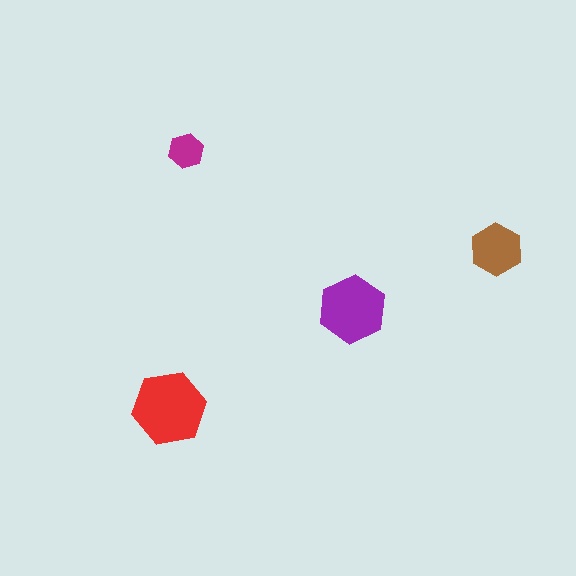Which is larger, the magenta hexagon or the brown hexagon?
The brown one.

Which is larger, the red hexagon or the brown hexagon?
The red one.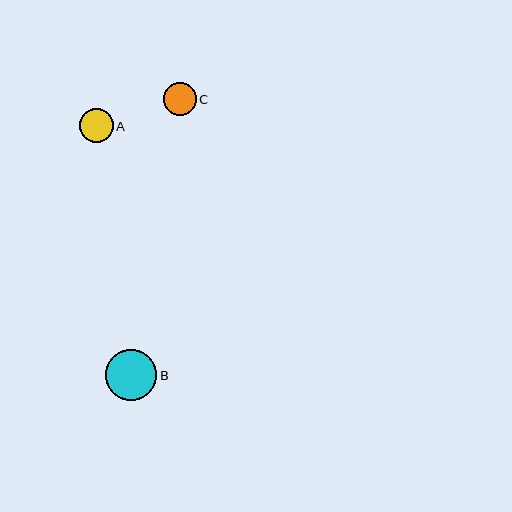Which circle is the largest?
Circle B is the largest with a size of approximately 51 pixels.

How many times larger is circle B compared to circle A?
Circle B is approximately 1.5 times the size of circle A.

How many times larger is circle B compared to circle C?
Circle B is approximately 1.6 times the size of circle C.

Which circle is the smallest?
Circle C is the smallest with a size of approximately 33 pixels.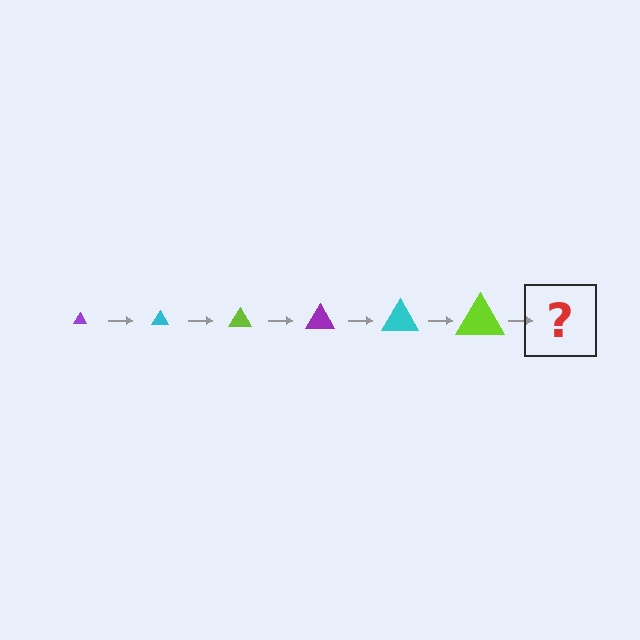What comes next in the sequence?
The next element should be a purple triangle, larger than the previous one.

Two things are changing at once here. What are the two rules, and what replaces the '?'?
The two rules are that the triangle grows larger each step and the color cycles through purple, cyan, and lime. The '?' should be a purple triangle, larger than the previous one.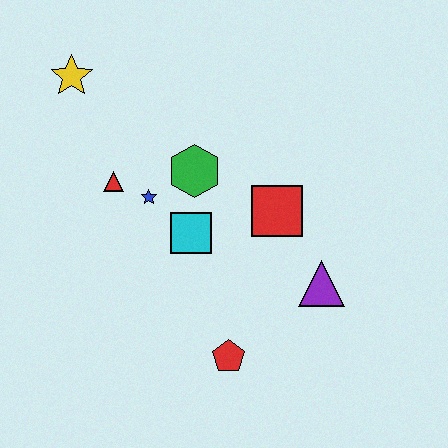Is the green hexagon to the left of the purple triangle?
Yes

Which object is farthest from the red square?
The yellow star is farthest from the red square.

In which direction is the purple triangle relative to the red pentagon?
The purple triangle is to the right of the red pentagon.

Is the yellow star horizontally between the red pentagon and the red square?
No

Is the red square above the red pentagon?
Yes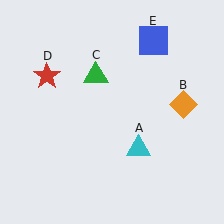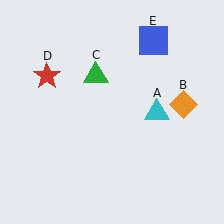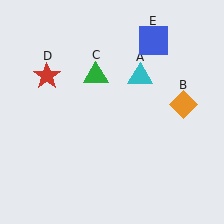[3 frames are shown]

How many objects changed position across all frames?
1 object changed position: cyan triangle (object A).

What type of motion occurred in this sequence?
The cyan triangle (object A) rotated counterclockwise around the center of the scene.